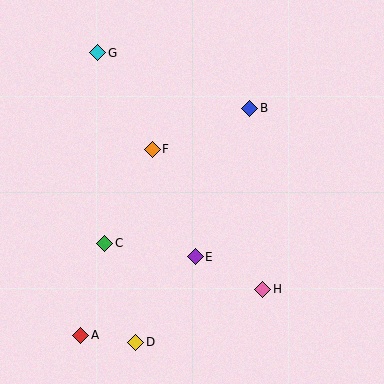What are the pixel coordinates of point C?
Point C is at (105, 243).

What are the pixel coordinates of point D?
Point D is at (136, 342).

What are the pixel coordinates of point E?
Point E is at (195, 257).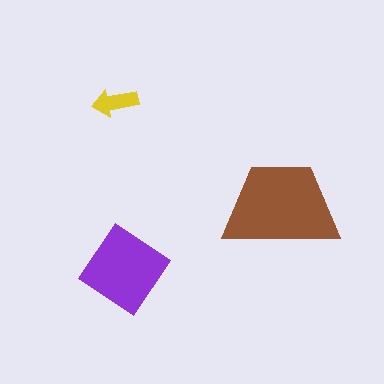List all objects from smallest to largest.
The yellow arrow, the purple diamond, the brown trapezoid.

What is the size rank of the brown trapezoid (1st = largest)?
1st.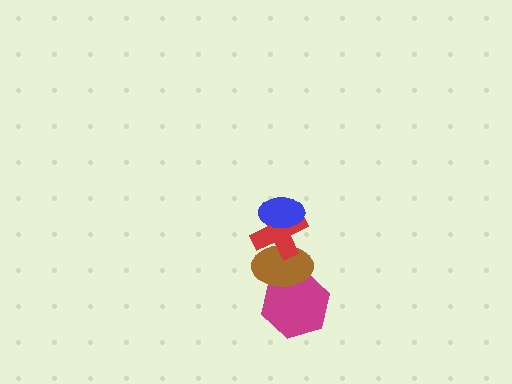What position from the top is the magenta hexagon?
The magenta hexagon is 4th from the top.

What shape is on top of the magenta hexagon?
The brown ellipse is on top of the magenta hexagon.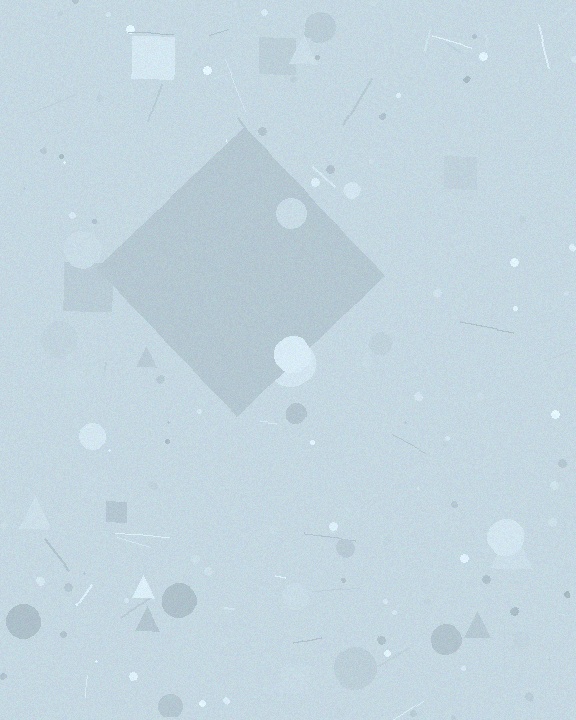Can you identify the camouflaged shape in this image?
The camouflaged shape is a diamond.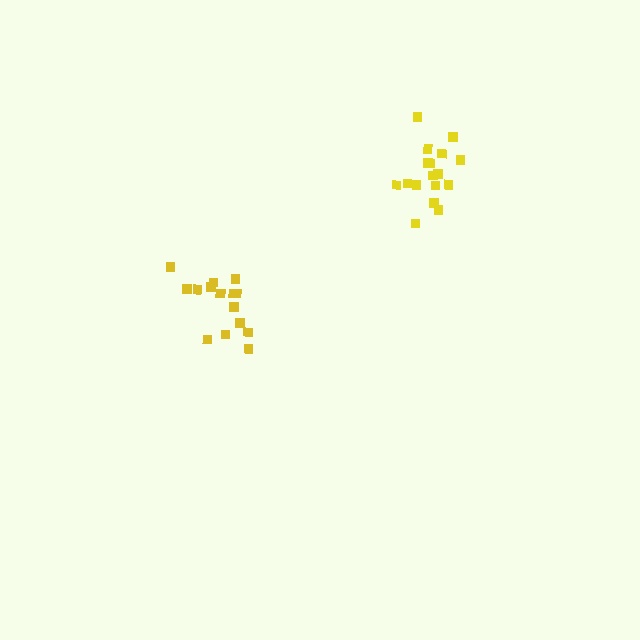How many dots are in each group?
Group 1: 18 dots, Group 2: 15 dots (33 total).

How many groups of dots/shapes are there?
There are 2 groups.